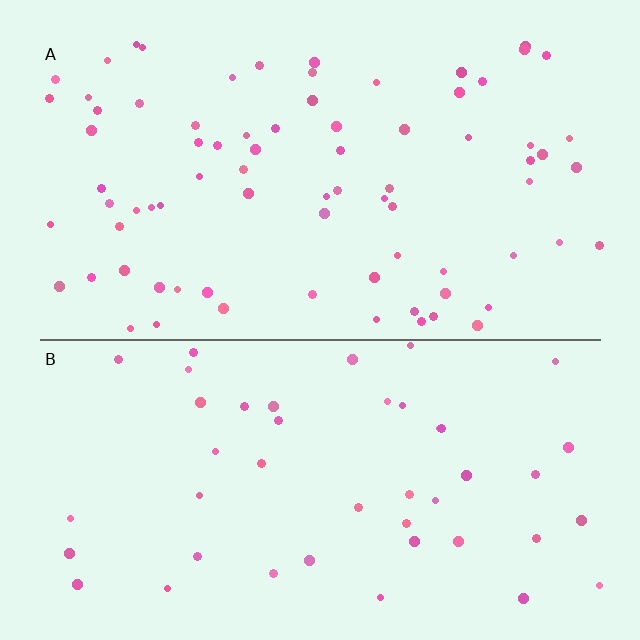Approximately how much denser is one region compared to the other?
Approximately 1.7× — region A over region B.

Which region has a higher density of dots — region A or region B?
A (the top).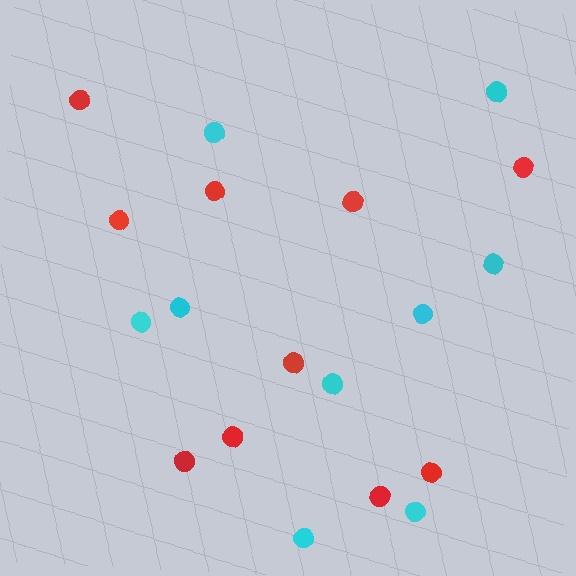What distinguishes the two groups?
There are 2 groups: one group of red circles (10) and one group of cyan circles (9).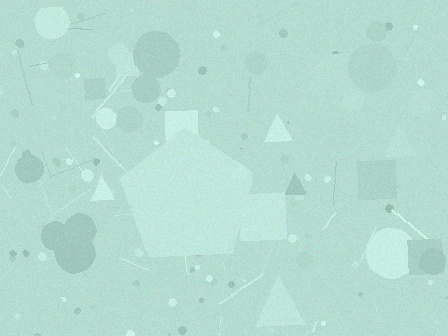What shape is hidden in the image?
A pentagon is hidden in the image.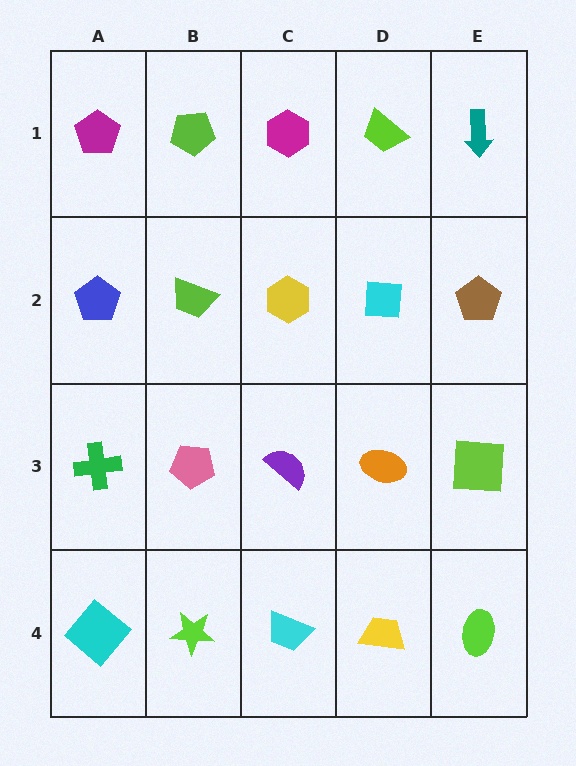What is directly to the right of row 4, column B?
A cyan trapezoid.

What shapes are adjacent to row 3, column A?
A blue pentagon (row 2, column A), a cyan diamond (row 4, column A), a pink pentagon (row 3, column B).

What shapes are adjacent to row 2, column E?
A teal arrow (row 1, column E), a lime square (row 3, column E), a cyan square (row 2, column D).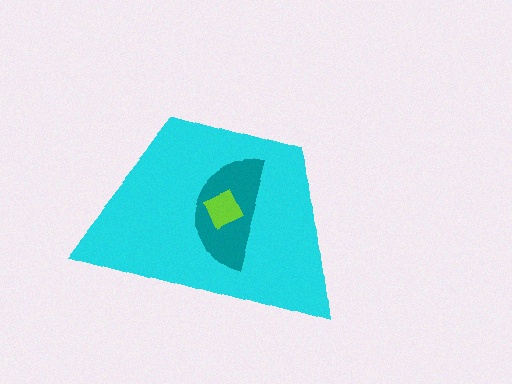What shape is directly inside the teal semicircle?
The lime square.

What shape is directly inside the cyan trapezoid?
The teal semicircle.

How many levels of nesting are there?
3.